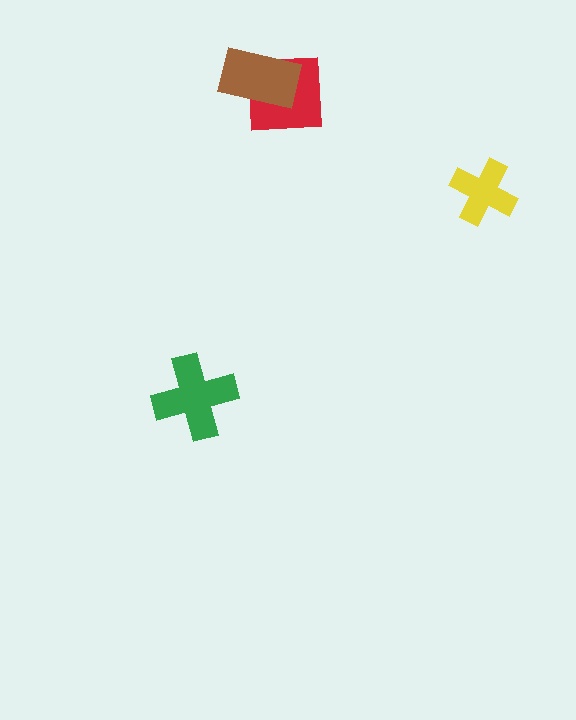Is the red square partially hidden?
Yes, it is partially covered by another shape.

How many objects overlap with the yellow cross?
0 objects overlap with the yellow cross.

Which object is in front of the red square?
The brown rectangle is in front of the red square.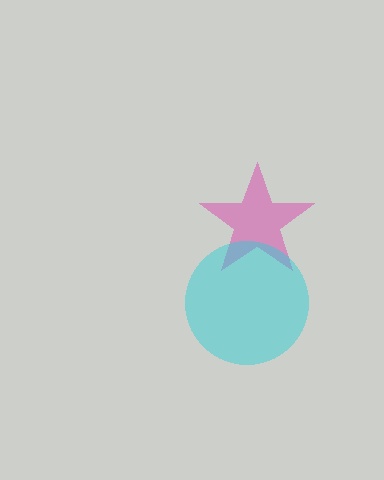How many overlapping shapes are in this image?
There are 2 overlapping shapes in the image.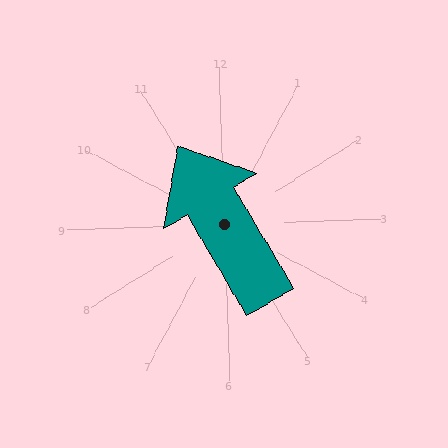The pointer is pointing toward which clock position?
Roughly 11 o'clock.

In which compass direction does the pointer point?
Northwest.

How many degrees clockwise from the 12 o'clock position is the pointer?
Approximately 331 degrees.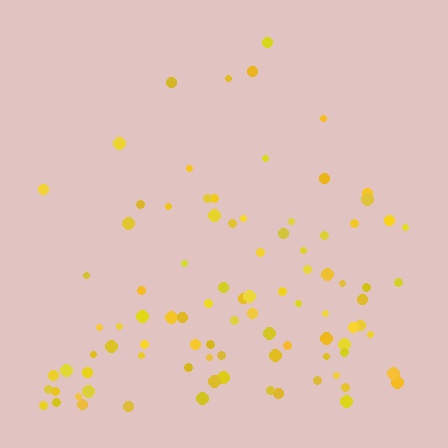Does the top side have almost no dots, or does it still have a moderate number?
Still a moderate number, just noticeably fewer than the bottom.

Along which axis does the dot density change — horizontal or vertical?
Vertical.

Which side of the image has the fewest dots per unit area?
The top.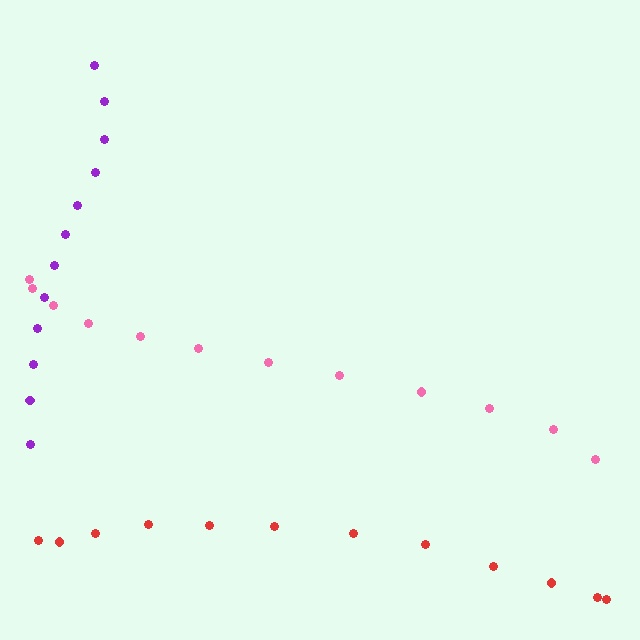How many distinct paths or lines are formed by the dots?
There are 3 distinct paths.